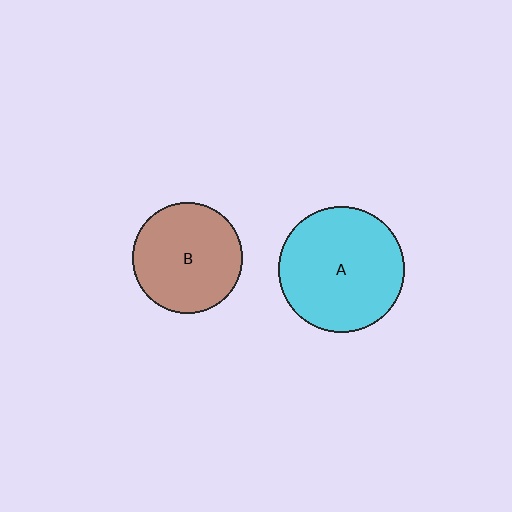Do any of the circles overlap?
No, none of the circles overlap.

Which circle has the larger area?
Circle A (cyan).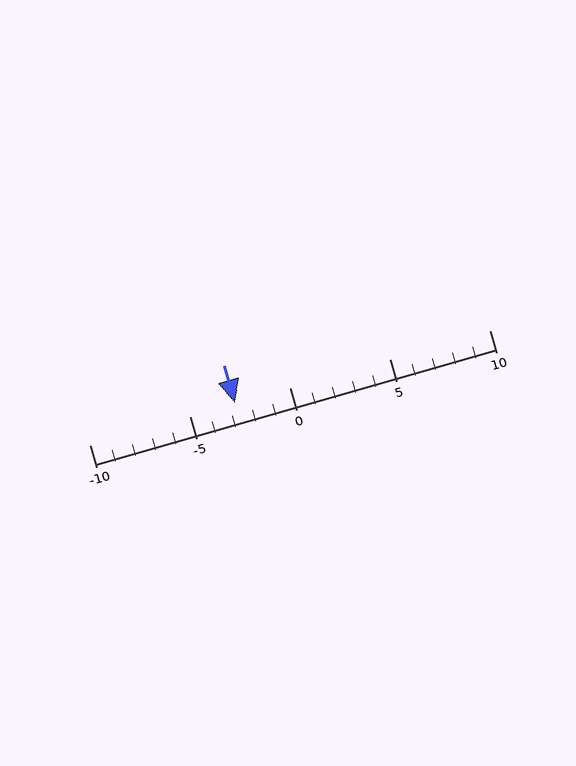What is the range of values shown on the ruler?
The ruler shows values from -10 to 10.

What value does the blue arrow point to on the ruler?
The blue arrow points to approximately -3.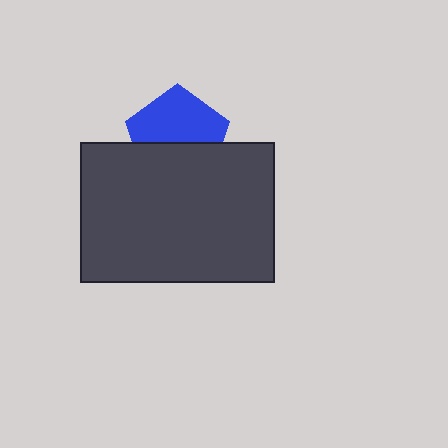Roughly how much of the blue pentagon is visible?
About half of it is visible (roughly 55%).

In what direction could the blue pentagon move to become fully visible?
The blue pentagon could move up. That would shift it out from behind the dark gray rectangle entirely.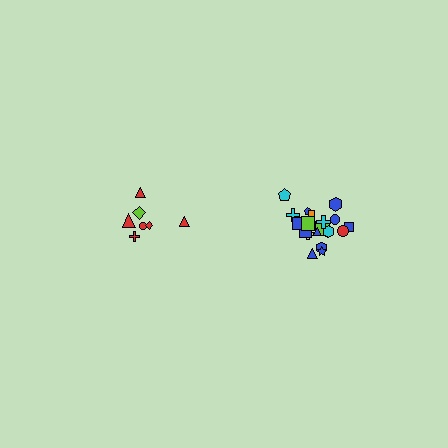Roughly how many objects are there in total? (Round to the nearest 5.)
Roughly 30 objects in total.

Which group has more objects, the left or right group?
The right group.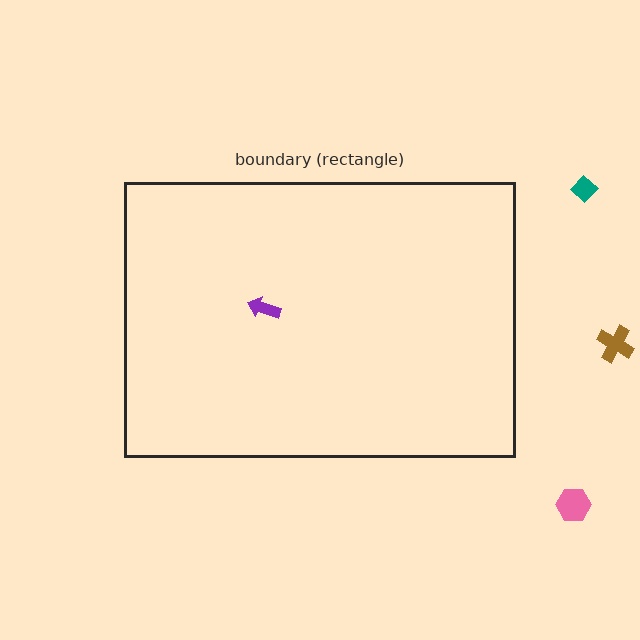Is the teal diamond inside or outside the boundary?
Outside.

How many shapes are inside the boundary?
1 inside, 3 outside.